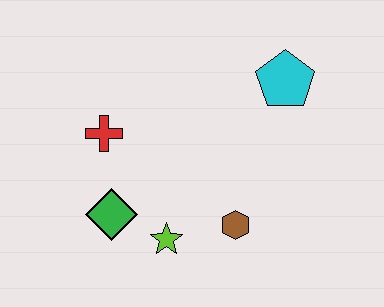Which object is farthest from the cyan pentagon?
The green diamond is farthest from the cyan pentagon.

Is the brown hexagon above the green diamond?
No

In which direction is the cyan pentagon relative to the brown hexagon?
The cyan pentagon is above the brown hexagon.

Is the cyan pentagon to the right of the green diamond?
Yes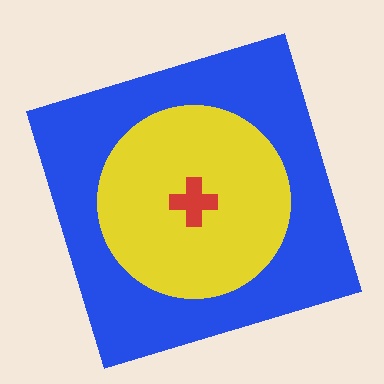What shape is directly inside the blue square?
The yellow circle.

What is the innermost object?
The red cross.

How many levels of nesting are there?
3.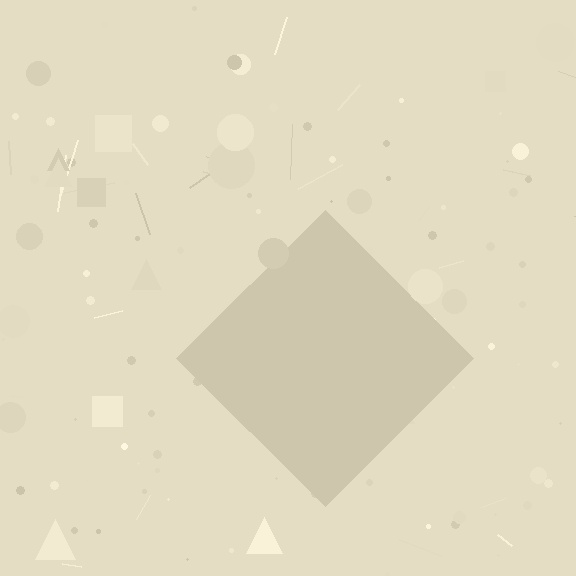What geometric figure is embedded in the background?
A diamond is embedded in the background.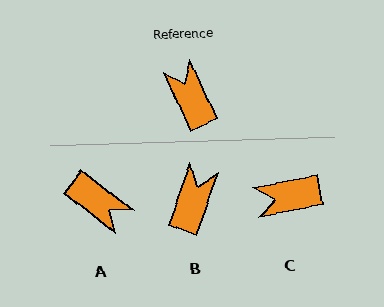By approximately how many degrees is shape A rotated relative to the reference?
Approximately 153 degrees clockwise.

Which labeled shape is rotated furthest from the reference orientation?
A, about 153 degrees away.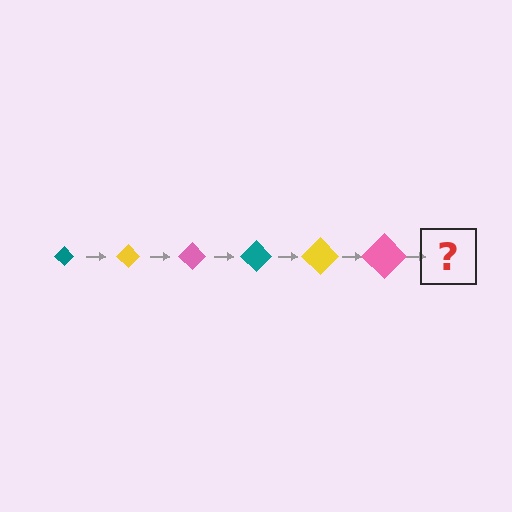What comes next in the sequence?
The next element should be a teal diamond, larger than the previous one.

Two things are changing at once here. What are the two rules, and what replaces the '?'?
The two rules are that the diamond grows larger each step and the color cycles through teal, yellow, and pink. The '?' should be a teal diamond, larger than the previous one.